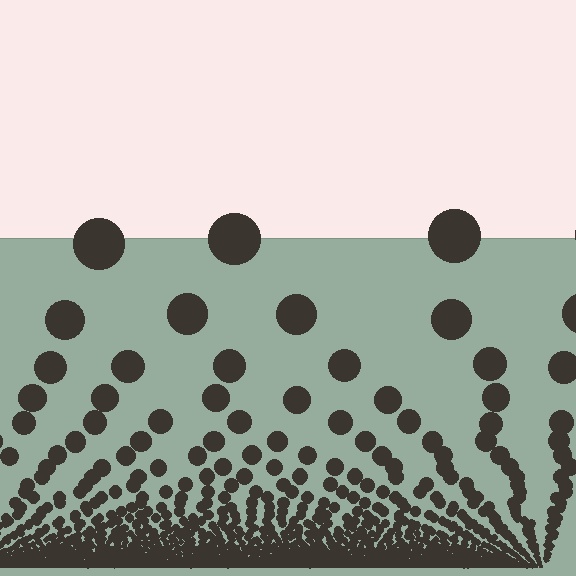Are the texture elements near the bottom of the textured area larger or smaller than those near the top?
Smaller. The gradient is inverted — elements near the bottom are smaller and denser.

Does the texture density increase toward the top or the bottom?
Density increases toward the bottom.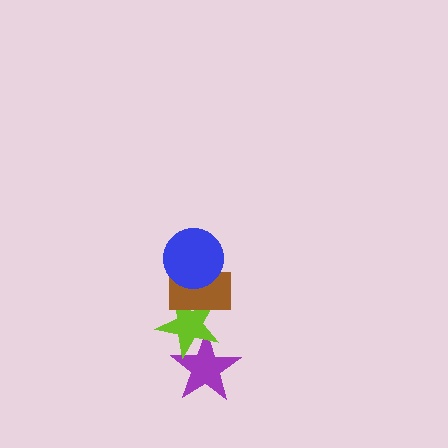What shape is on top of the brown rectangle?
The blue circle is on top of the brown rectangle.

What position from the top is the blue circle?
The blue circle is 1st from the top.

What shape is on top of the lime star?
The brown rectangle is on top of the lime star.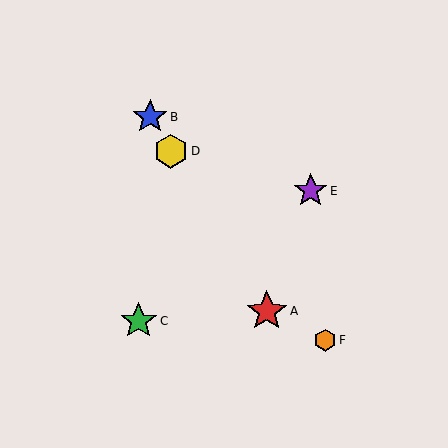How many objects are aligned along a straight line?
3 objects (A, B, D) are aligned along a straight line.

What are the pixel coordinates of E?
Object E is at (311, 191).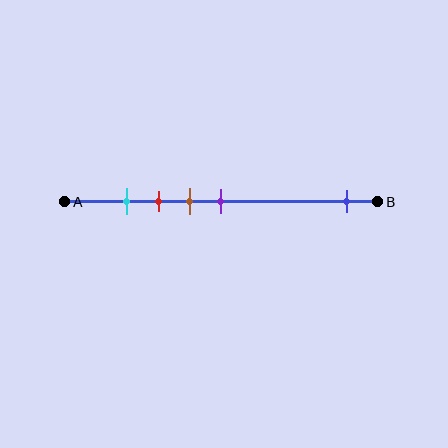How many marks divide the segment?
There are 5 marks dividing the segment.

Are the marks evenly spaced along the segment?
No, the marks are not evenly spaced.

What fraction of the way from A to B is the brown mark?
The brown mark is approximately 40% (0.4) of the way from A to B.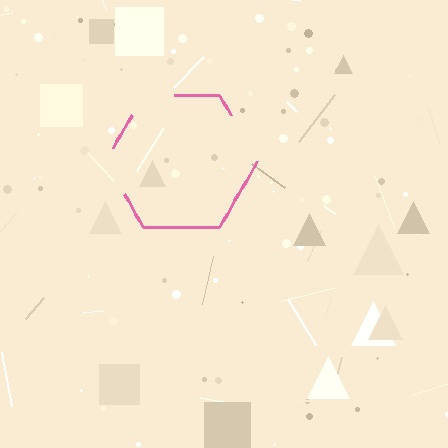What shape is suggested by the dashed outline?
The dashed outline suggests a hexagon.